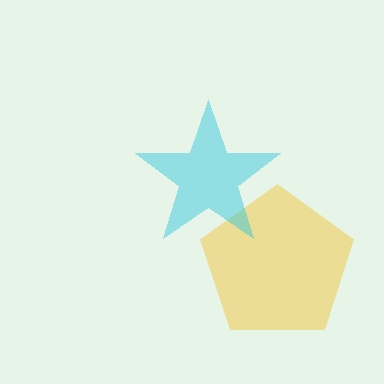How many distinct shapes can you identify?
There are 2 distinct shapes: a yellow pentagon, a cyan star.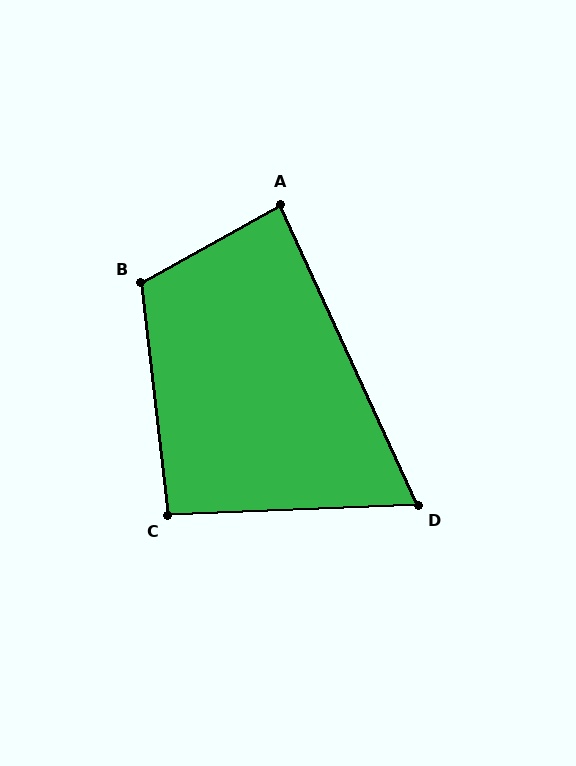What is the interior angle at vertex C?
Approximately 94 degrees (approximately right).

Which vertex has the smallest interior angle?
D, at approximately 68 degrees.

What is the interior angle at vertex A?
Approximately 86 degrees (approximately right).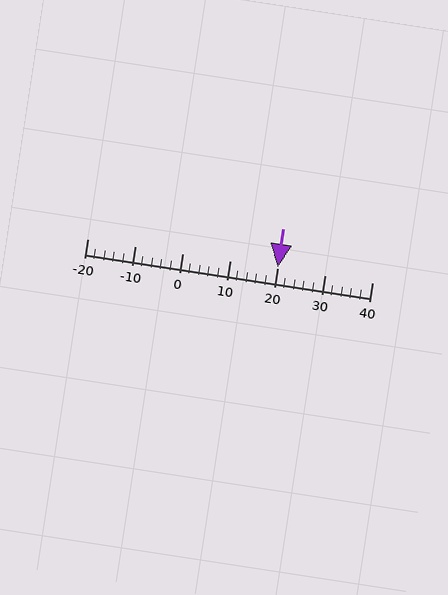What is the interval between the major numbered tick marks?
The major tick marks are spaced 10 units apart.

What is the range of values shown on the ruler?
The ruler shows values from -20 to 40.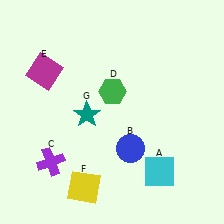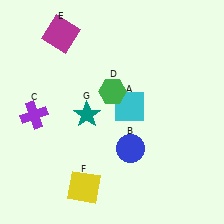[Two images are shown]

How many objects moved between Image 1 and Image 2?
3 objects moved between the two images.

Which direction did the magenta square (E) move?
The magenta square (E) moved up.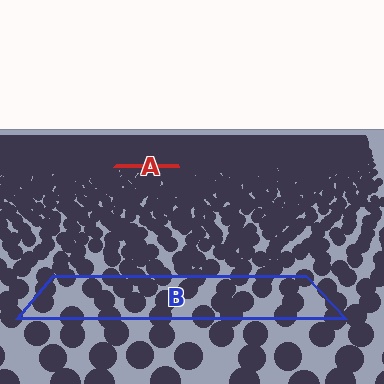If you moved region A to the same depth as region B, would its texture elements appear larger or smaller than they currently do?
They would appear larger. At a closer depth, the same texture elements are projected at a bigger on-screen size.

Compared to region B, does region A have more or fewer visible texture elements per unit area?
Region A has more texture elements per unit area — they are packed more densely because it is farther away.